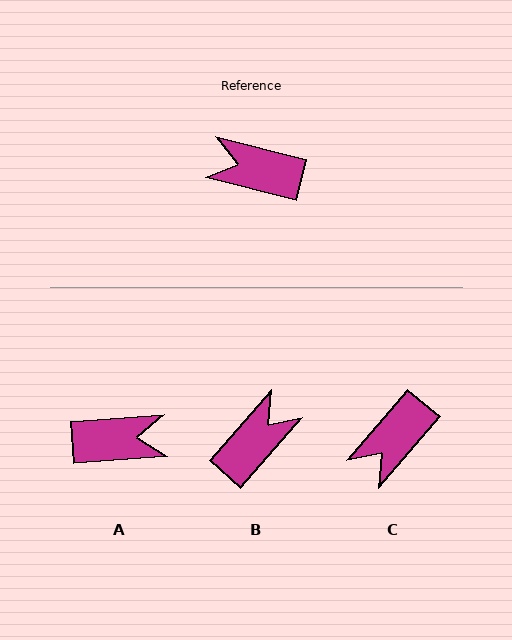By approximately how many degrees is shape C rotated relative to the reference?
Approximately 64 degrees counter-clockwise.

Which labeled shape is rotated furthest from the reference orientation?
A, about 162 degrees away.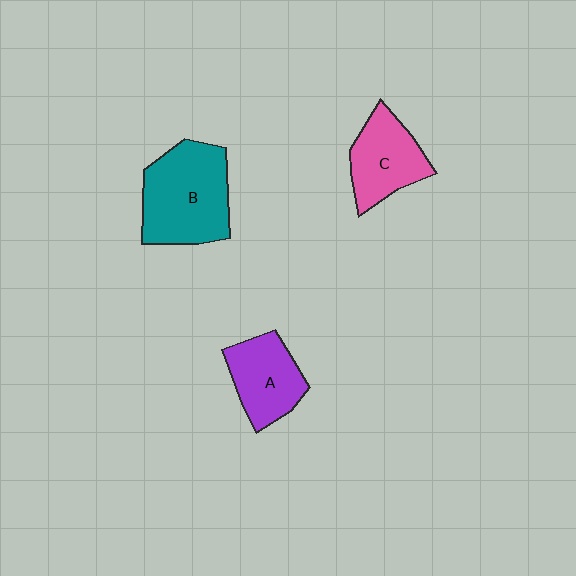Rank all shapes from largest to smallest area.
From largest to smallest: B (teal), C (pink), A (purple).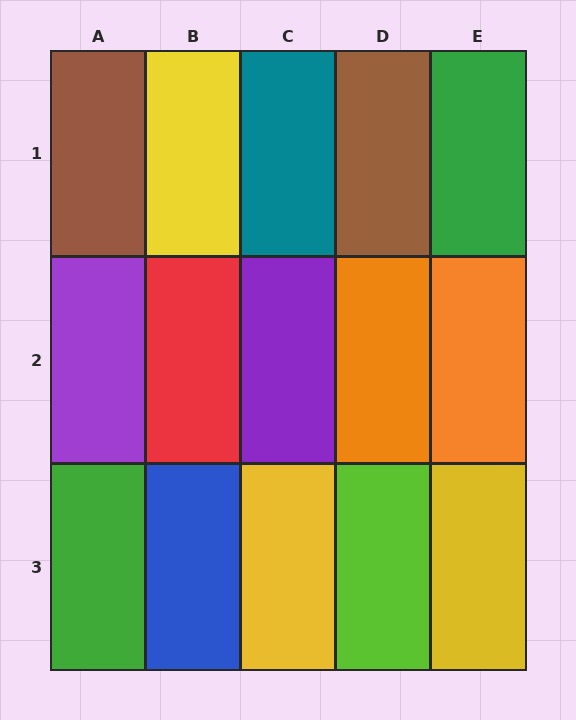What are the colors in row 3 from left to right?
Green, blue, yellow, lime, yellow.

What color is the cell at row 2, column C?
Purple.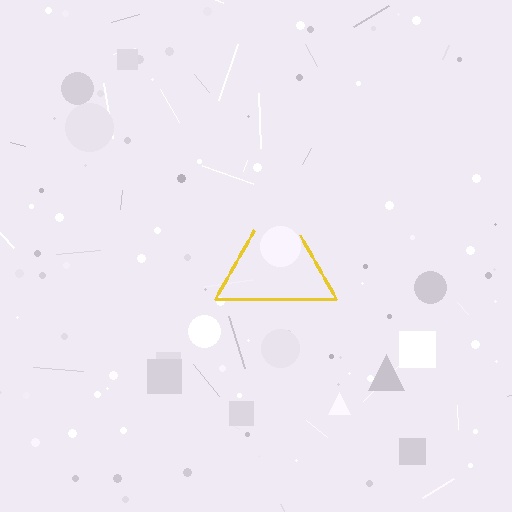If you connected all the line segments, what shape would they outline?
They would outline a triangle.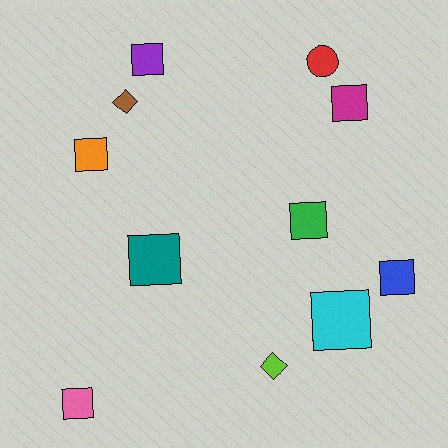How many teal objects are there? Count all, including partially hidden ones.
There is 1 teal object.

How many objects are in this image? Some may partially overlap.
There are 11 objects.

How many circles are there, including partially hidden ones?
There is 1 circle.